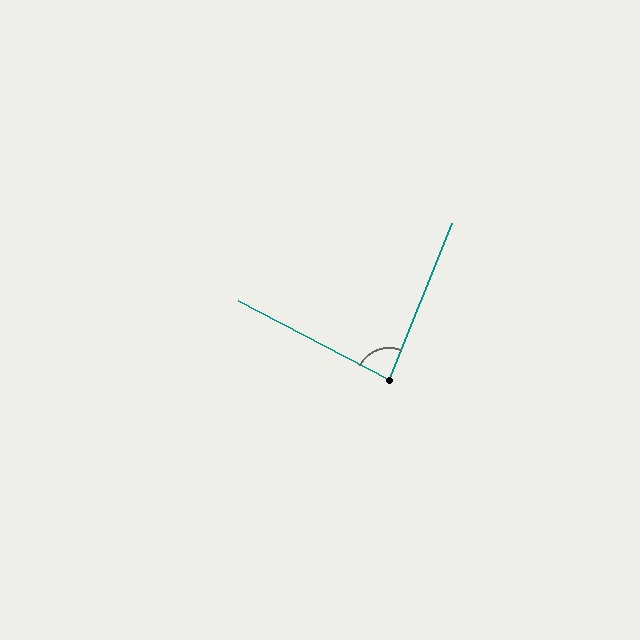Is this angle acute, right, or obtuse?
It is acute.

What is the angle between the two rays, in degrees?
Approximately 84 degrees.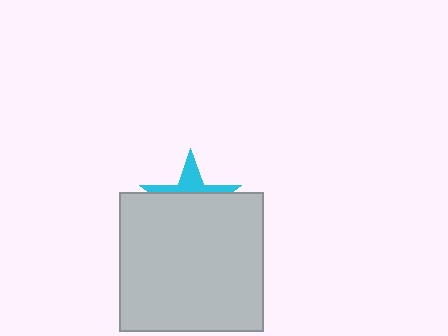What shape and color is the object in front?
The object in front is a light gray rectangle.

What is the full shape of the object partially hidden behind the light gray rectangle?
The partially hidden object is a cyan star.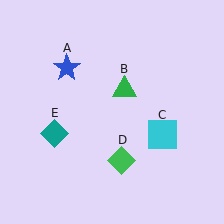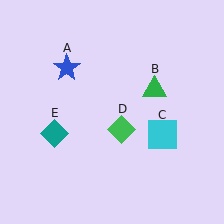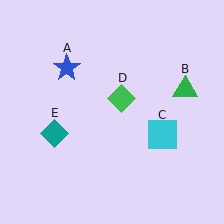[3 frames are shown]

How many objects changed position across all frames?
2 objects changed position: green triangle (object B), green diamond (object D).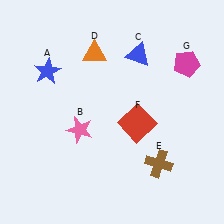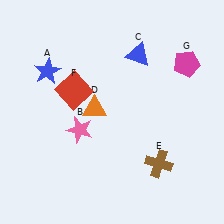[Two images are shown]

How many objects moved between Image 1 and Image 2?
2 objects moved between the two images.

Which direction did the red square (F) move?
The red square (F) moved left.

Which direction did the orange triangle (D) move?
The orange triangle (D) moved down.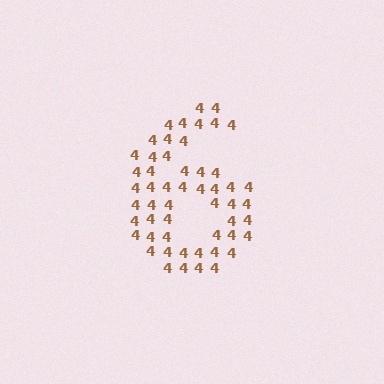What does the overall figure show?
The overall figure shows the digit 6.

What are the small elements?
The small elements are digit 4's.